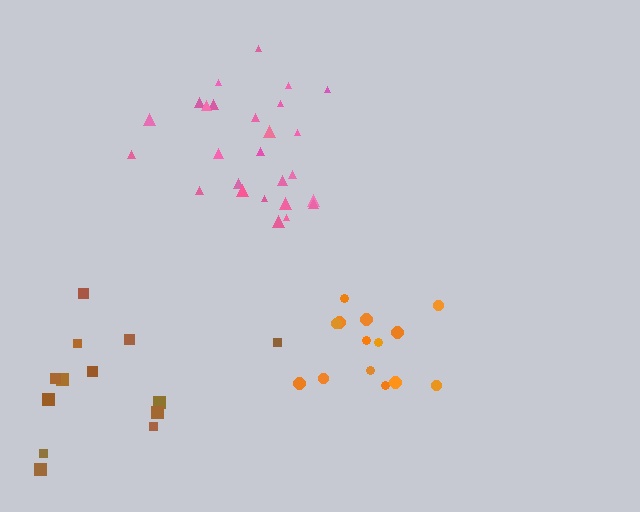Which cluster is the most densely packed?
Pink.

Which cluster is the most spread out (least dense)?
Brown.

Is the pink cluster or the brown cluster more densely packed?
Pink.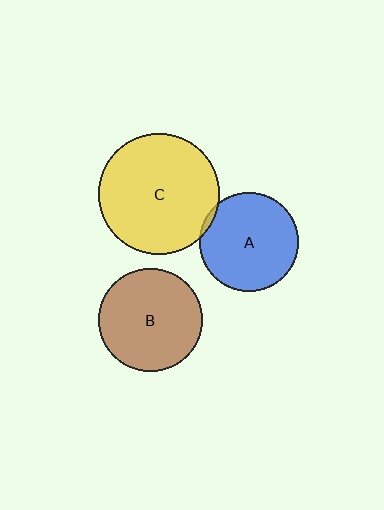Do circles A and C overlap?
Yes.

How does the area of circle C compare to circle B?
Approximately 1.4 times.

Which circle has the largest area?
Circle C (yellow).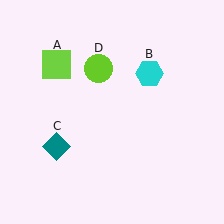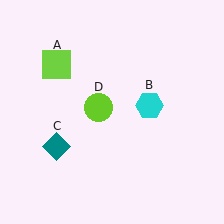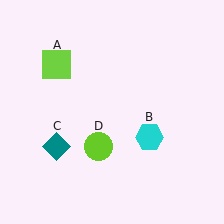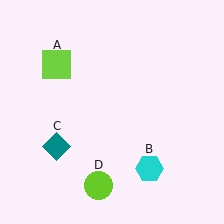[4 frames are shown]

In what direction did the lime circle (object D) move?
The lime circle (object D) moved down.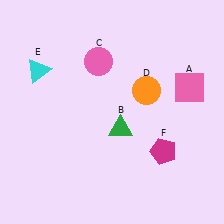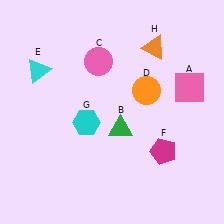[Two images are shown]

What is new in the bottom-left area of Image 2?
A cyan hexagon (G) was added in the bottom-left area of Image 2.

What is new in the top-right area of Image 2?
An orange triangle (H) was added in the top-right area of Image 2.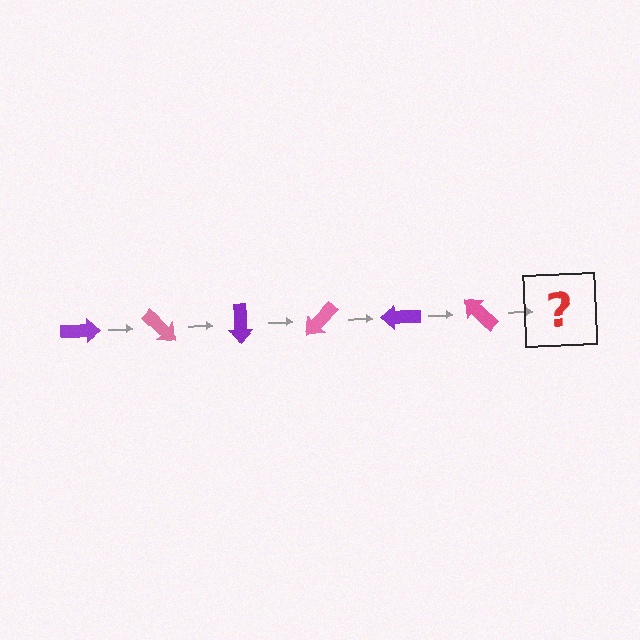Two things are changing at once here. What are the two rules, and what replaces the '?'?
The two rules are that it rotates 45 degrees each step and the color cycles through purple and pink. The '?' should be a purple arrow, rotated 270 degrees from the start.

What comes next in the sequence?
The next element should be a purple arrow, rotated 270 degrees from the start.